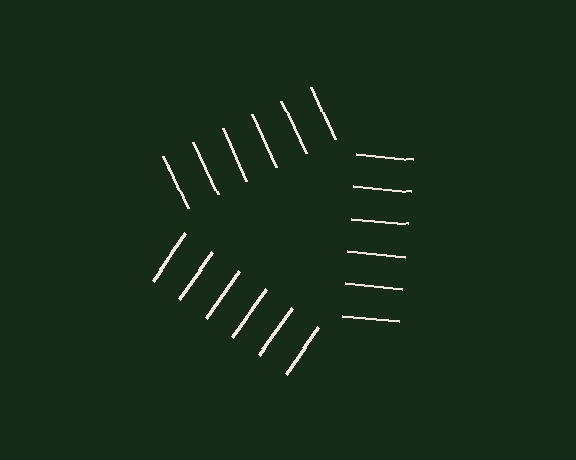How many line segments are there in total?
18 — 6 along each of the 3 edges.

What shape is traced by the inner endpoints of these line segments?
An illusory triangle — the line segments terminate on its edges but no continuous stroke is drawn.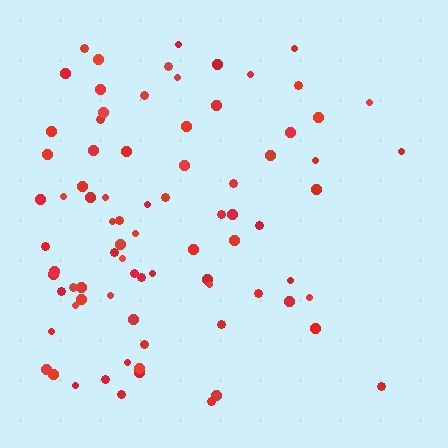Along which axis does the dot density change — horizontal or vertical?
Horizontal.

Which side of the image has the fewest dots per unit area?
The right.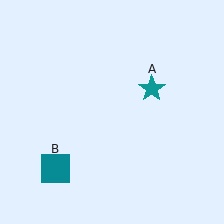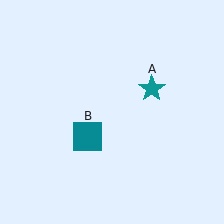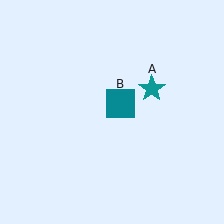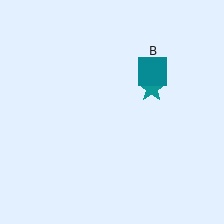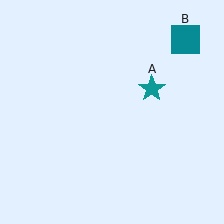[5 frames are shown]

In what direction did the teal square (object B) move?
The teal square (object B) moved up and to the right.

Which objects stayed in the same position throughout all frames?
Teal star (object A) remained stationary.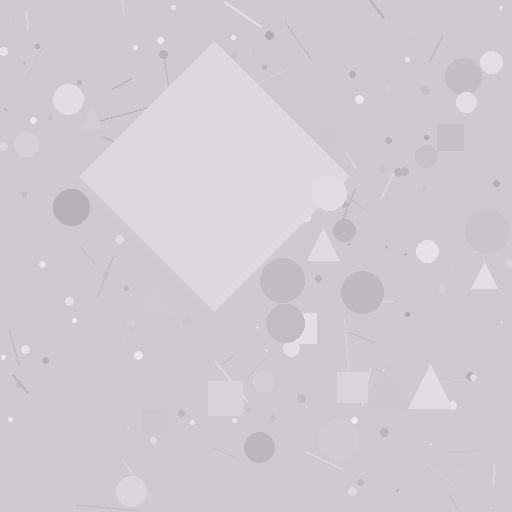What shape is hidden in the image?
A diamond is hidden in the image.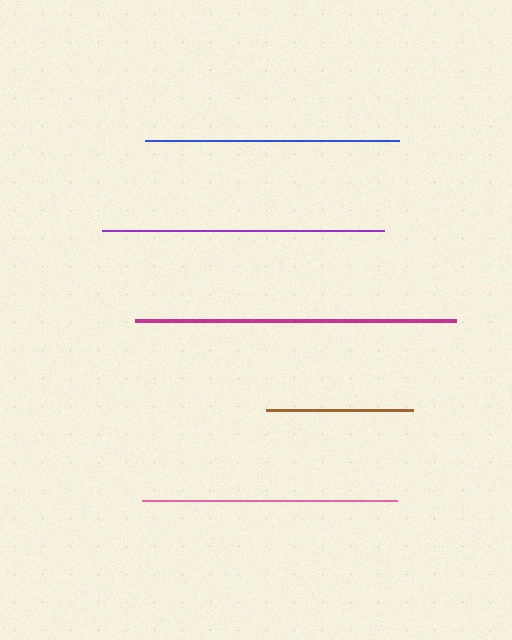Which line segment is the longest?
The magenta line is the longest at approximately 321 pixels.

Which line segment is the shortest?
The brown line is the shortest at approximately 147 pixels.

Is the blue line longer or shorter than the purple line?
The purple line is longer than the blue line.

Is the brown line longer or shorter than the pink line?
The pink line is longer than the brown line.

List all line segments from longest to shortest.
From longest to shortest: magenta, purple, pink, blue, brown.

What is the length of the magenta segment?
The magenta segment is approximately 321 pixels long.